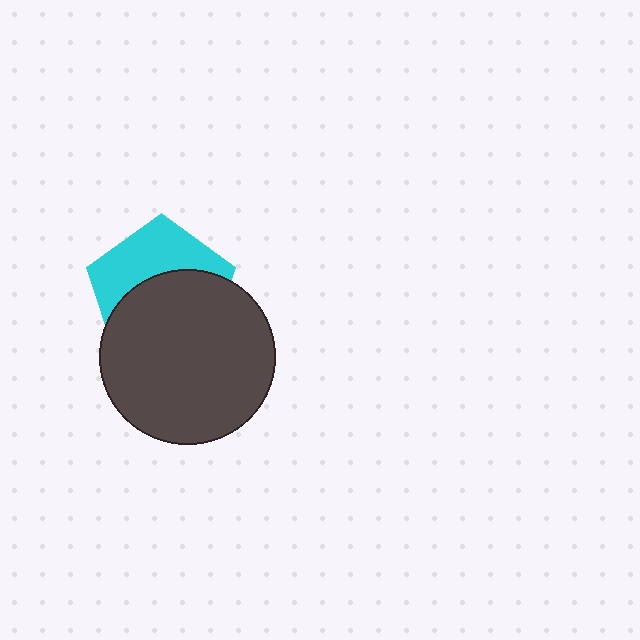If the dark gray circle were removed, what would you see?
You would see the complete cyan pentagon.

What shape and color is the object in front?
The object in front is a dark gray circle.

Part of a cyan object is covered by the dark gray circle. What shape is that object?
It is a pentagon.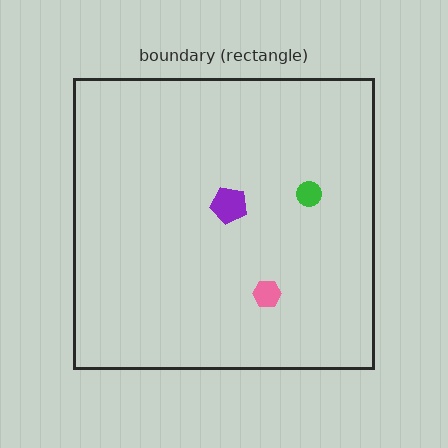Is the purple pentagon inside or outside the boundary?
Inside.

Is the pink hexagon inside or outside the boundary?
Inside.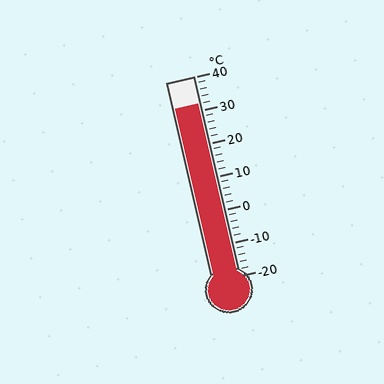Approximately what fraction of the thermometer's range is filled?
The thermometer is filled to approximately 85% of its range.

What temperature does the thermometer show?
The thermometer shows approximately 32°C.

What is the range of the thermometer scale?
The thermometer scale ranges from -20°C to 40°C.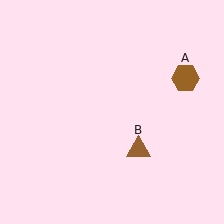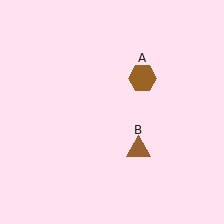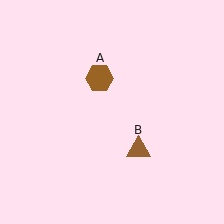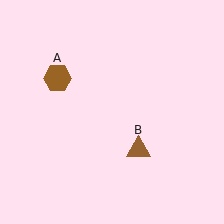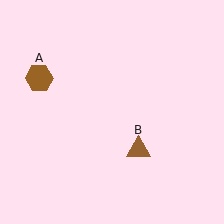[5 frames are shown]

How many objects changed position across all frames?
1 object changed position: brown hexagon (object A).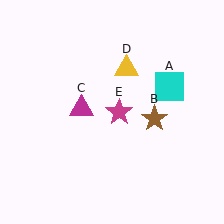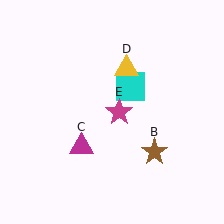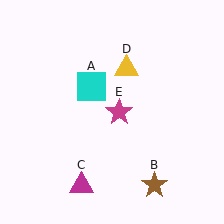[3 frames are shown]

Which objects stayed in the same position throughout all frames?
Yellow triangle (object D) and magenta star (object E) remained stationary.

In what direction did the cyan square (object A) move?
The cyan square (object A) moved left.